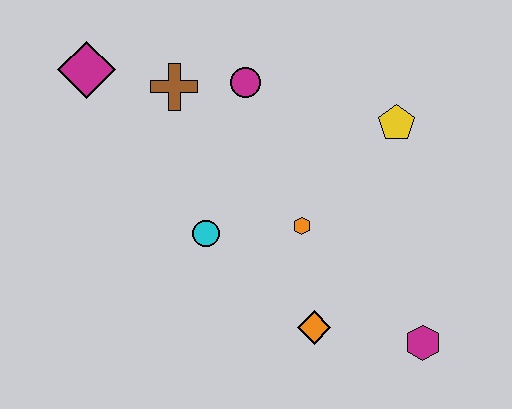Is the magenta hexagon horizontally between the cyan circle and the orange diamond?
No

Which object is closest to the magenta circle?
The brown cross is closest to the magenta circle.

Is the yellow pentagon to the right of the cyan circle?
Yes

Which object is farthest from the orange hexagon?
The magenta diamond is farthest from the orange hexagon.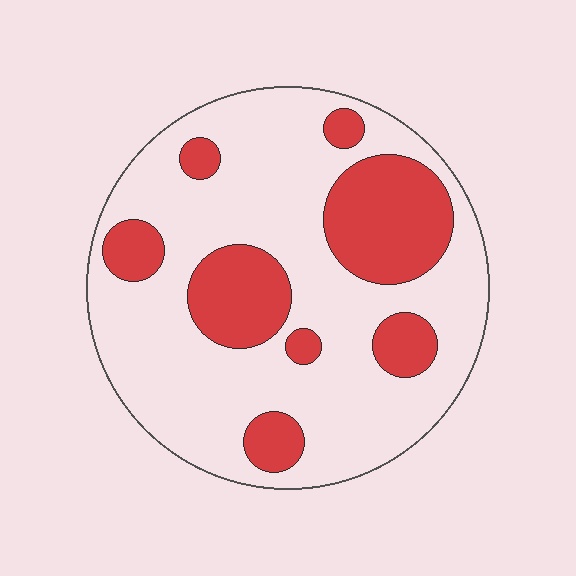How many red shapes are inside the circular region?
8.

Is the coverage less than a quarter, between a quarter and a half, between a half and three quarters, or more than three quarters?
Between a quarter and a half.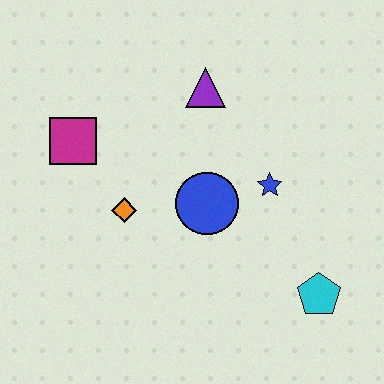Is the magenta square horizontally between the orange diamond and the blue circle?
No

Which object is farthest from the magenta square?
The cyan pentagon is farthest from the magenta square.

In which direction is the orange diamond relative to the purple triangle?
The orange diamond is below the purple triangle.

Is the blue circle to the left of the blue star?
Yes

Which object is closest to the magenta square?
The orange diamond is closest to the magenta square.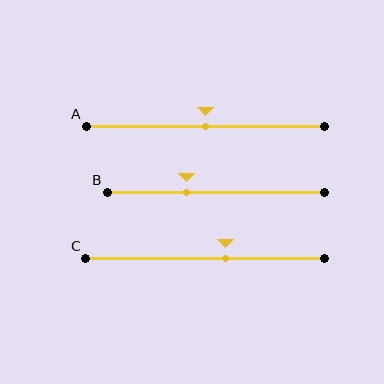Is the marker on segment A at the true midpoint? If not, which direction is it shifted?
Yes, the marker on segment A is at the true midpoint.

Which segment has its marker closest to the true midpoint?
Segment A has its marker closest to the true midpoint.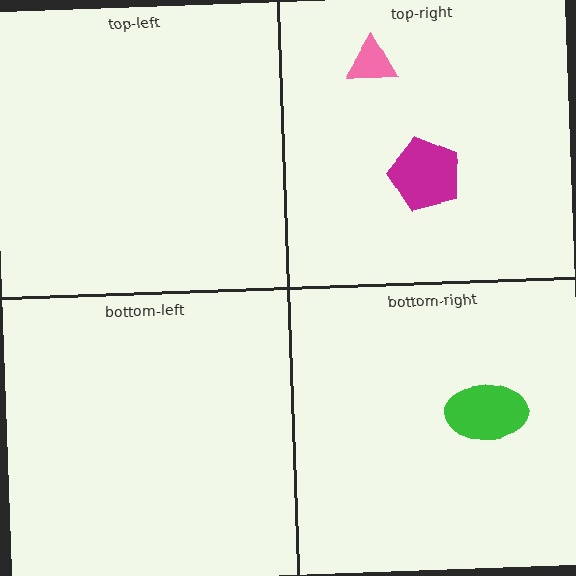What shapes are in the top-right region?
The pink triangle, the magenta pentagon.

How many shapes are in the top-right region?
2.